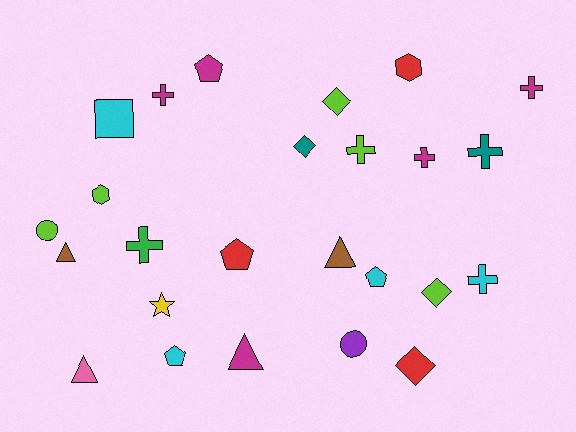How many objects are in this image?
There are 25 objects.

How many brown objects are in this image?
There are 2 brown objects.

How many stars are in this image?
There is 1 star.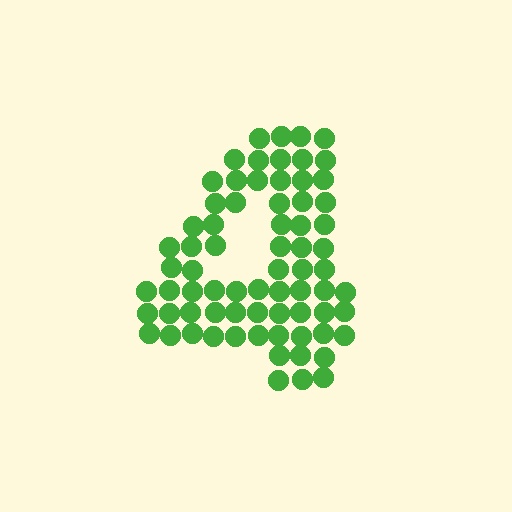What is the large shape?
The large shape is the digit 4.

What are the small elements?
The small elements are circles.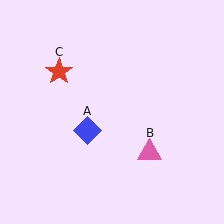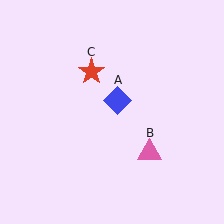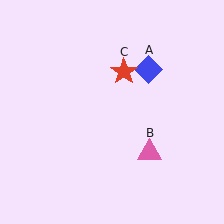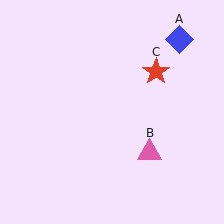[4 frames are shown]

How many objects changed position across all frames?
2 objects changed position: blue diamond (object A), red star (object C).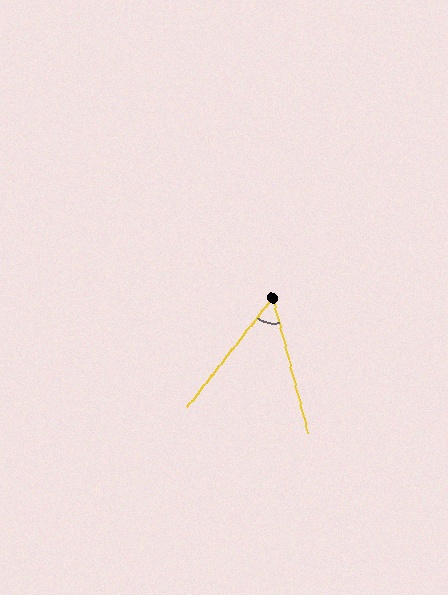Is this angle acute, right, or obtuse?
It is acute.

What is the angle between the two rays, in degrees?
Approximately 53 degrees.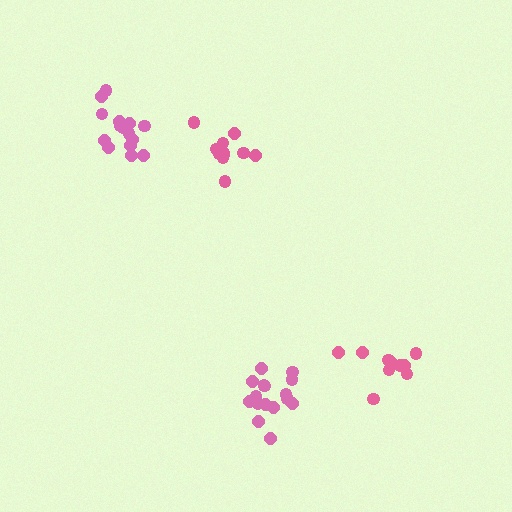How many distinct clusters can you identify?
There are 4 distinct clusters.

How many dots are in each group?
Group 1: 15 dots, Group 2: 16 dots, Group 3: 12 dots, Group 4: 10 dots (53 total).